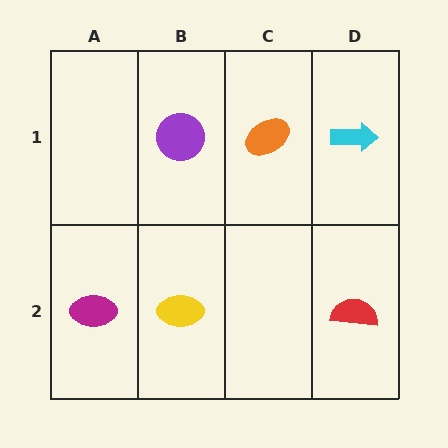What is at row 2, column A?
A magenta ellipse.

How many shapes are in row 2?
3 shapes.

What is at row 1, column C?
An orange ellipse.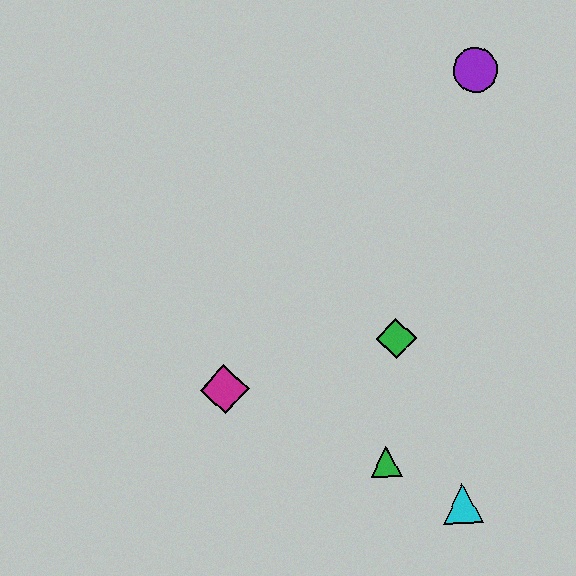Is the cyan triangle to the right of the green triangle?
Yes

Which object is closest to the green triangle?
The cyan triangle is closest to the green triangle.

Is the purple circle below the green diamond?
No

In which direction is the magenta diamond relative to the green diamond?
The magenta diamond is to the left of the green diamond.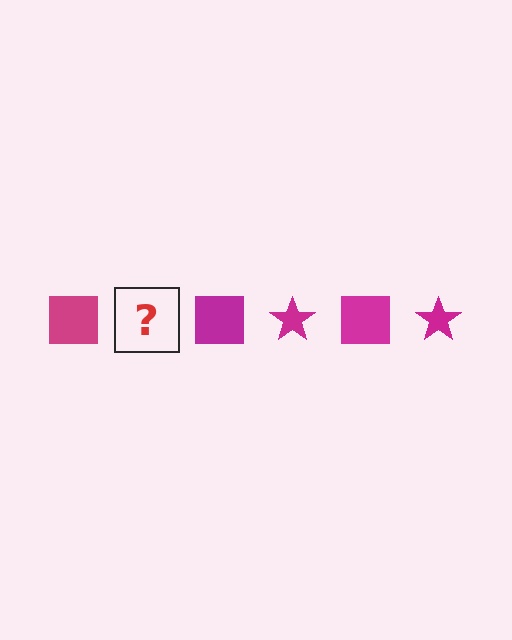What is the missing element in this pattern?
The missing element is a magenta star.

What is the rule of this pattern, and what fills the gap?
The rule is that the pattern cycles through square, star shapes in magenta. The gap should be filled with a magenta star.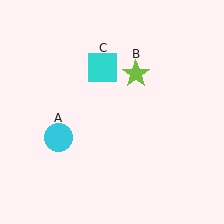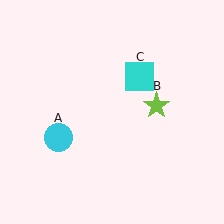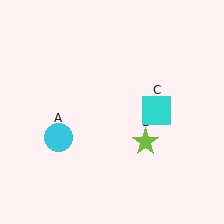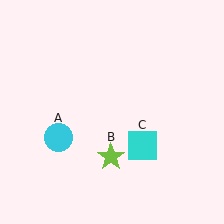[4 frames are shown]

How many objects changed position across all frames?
2 objects changed position: lime star (object B), cyan square (object C).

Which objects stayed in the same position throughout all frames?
Cyan circle (object A) remained stationary.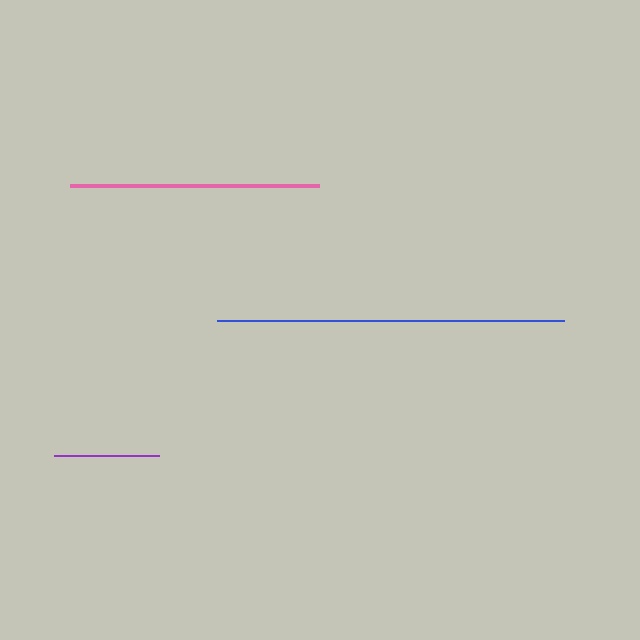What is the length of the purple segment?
The purple segment is approximately 104 pixels long.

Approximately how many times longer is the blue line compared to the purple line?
The blue line is approximately 3.3 times the length of the purple line.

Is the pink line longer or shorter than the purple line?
The pink line is longer than the purple line.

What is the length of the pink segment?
The pink segment is approximately 249 pixels long.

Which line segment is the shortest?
The purple line is the shortest at approximately 104 pixels.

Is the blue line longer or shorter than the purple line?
The blue line is longer than the purple line.